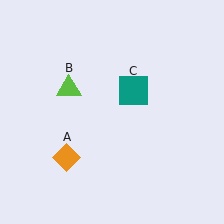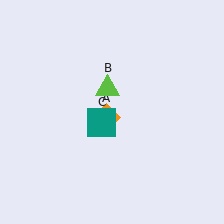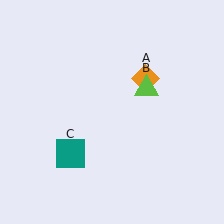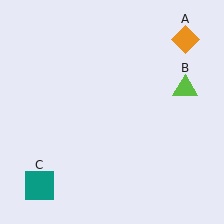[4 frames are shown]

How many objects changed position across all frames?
3 objects changed position: orange diamond (object A), lime triangle (object B), teal square (object C).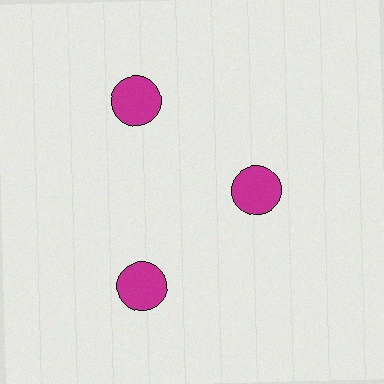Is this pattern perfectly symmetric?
No. The 3 magenta circles are arranged in a ring, but one element near the 3 o'clock position is pulled inward toward the center, breaking the 3-fold rotational symmetry.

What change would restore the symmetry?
The symmetry would be restored by moving it outward, back onto the ring so that all 3 circles sit at equal angles and equal distance from the center.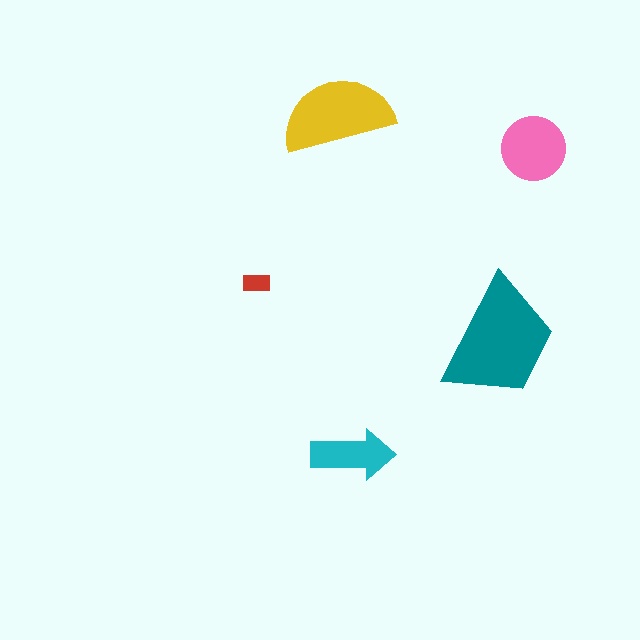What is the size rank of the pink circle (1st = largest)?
3rd.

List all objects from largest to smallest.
The teal trapezoid, the yellow semicircle, the pink circle, the cyan arrow, the red rectangle.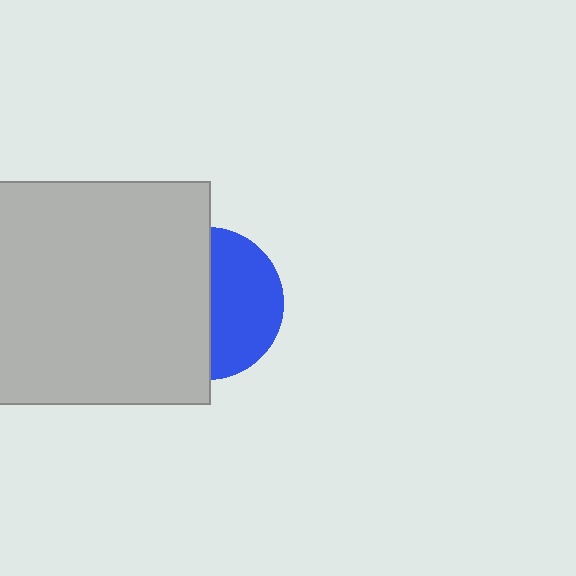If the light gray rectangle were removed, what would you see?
You would see the complete blue circle.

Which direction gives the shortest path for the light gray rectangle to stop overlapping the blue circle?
Moving left gives the shortest separation.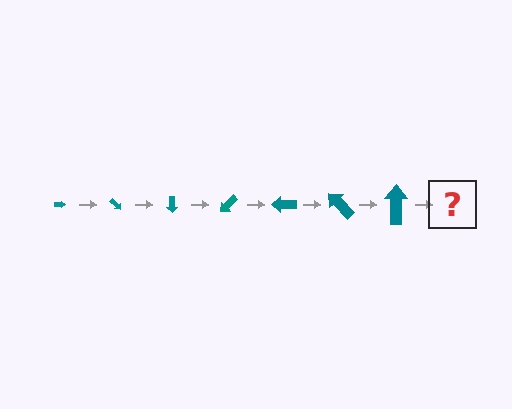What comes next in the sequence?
The next element should be an arrow, larger than the previous one and rotated 315 degrees from the start.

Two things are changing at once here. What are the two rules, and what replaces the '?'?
The two rules are that the arrow grows larger each step and it rotates 45 degrees each step. The '?' should be an arrow, larger than the previous one and rotated 315 degrees from the start.